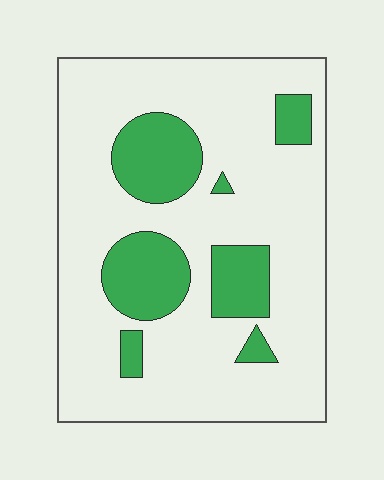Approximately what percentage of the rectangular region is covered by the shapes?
Approximately 20%.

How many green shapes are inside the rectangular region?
7.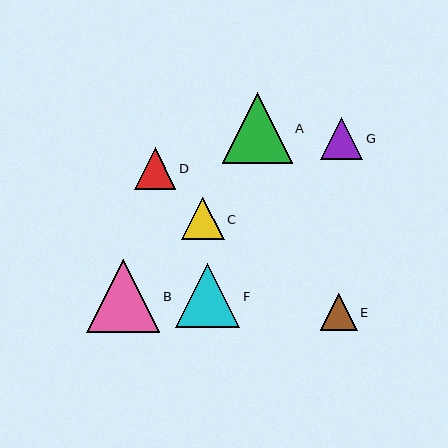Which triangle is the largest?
Triangle B is the largest with a size of approximately 73 pixels.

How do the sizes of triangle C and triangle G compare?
Triangle C and triangle G are approximately the same size.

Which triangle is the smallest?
Triangle E is the smallest with a size of approximately 36 pixels.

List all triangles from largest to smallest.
From largest to smallest: B, A, F, C, G, D, E.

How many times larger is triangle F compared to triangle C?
Triangle F is approximately 1.5 times the size of triangle C.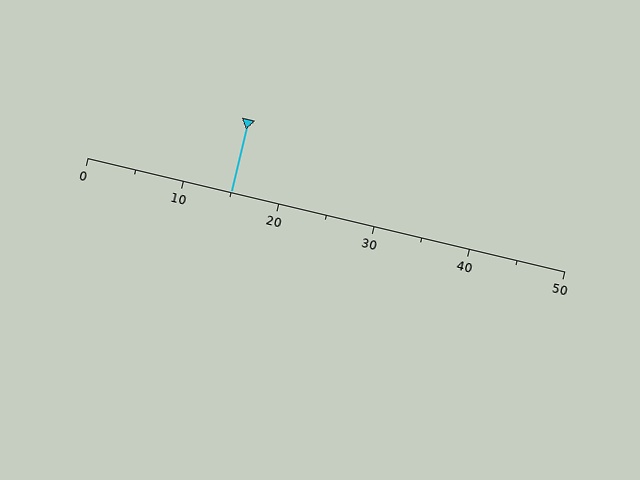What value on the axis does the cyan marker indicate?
The marker indicates approximately 15.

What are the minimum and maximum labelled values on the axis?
The axis runs from 0 to 50.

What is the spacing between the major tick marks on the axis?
The major ticks are spaced 10 apart.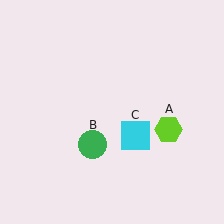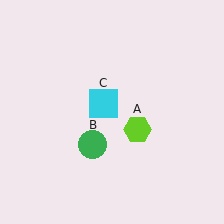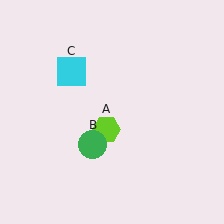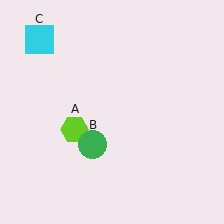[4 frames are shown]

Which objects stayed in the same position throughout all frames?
Green circle (object B) remained stationary.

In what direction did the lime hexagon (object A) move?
The lime hexagon (object A) moved left.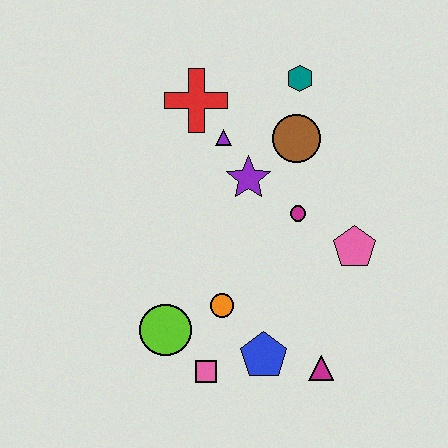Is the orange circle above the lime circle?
Yes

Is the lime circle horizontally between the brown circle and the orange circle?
No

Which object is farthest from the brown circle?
The pink square is farthest from the brown circle.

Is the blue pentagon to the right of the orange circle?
Yes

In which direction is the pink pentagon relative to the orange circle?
The pink pentagon is to the right of the orange circle.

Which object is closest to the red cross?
The purple triangle is closest to the red cross.